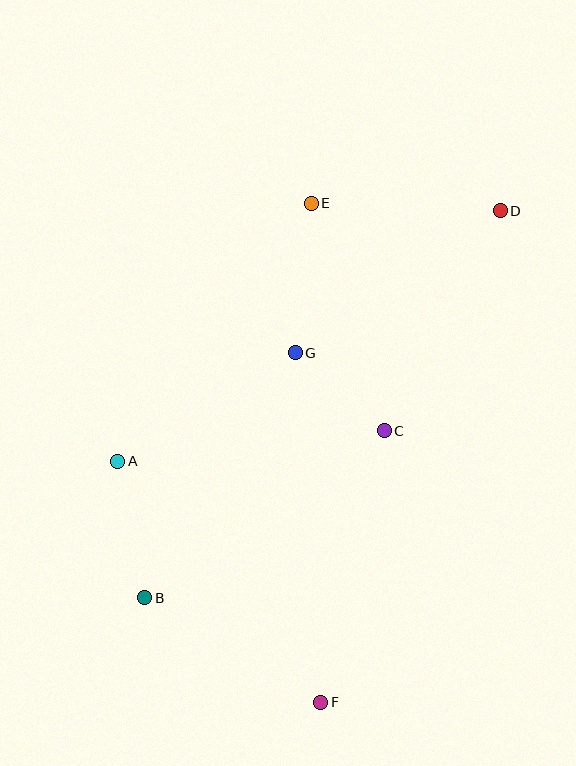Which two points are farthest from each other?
Points B and D are farthest from each other.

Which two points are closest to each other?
Points C and G are closest to each other.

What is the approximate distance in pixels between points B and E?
The distance between B and E is approximately 428 pixels.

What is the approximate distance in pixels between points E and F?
The distance between E and F is approximately 499 pixels.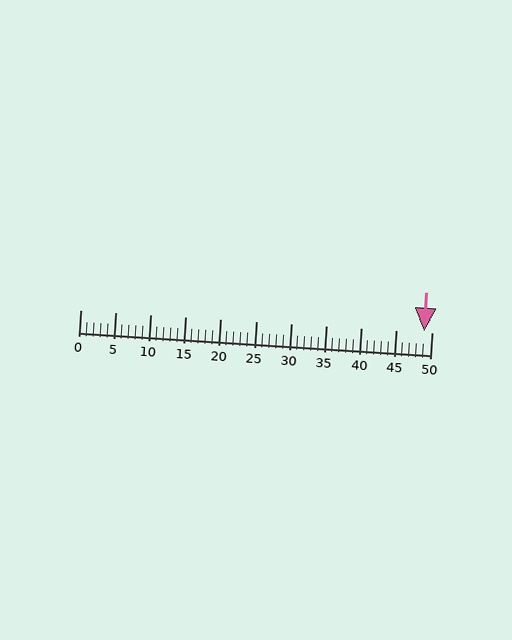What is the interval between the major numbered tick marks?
The major tick marks are spaced 5 units apart.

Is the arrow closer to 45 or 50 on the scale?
The arrow is closer to 50.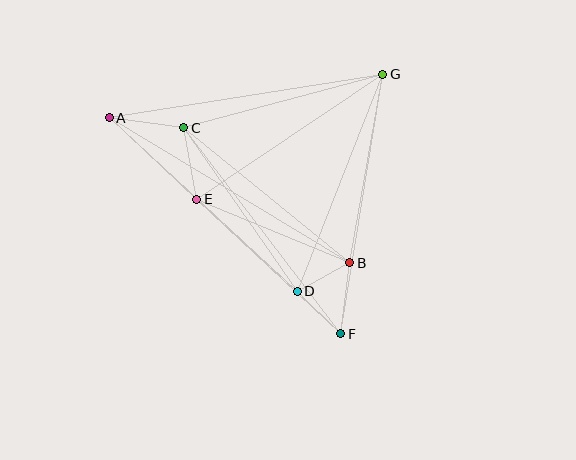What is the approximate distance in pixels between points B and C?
The distance between B and C is approximately 214 pixels.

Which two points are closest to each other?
Points B and D are closest to each other.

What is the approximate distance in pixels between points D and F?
The distance between D and F is approximately 61 pixels.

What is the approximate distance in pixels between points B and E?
The distance between B and E is approximately 166 pixels.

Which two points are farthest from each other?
Points A and F are farthest from each other.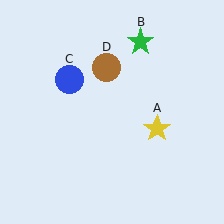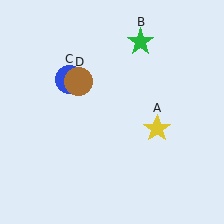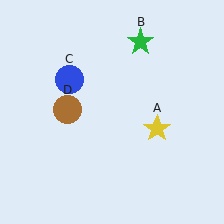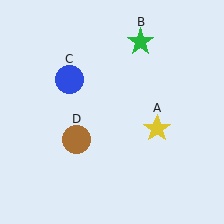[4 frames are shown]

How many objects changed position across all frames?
1 object changed position: brown circle (object D).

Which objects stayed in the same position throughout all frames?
Yellow star (object A) and green star (object B) and blue circle (object C) remained stationary.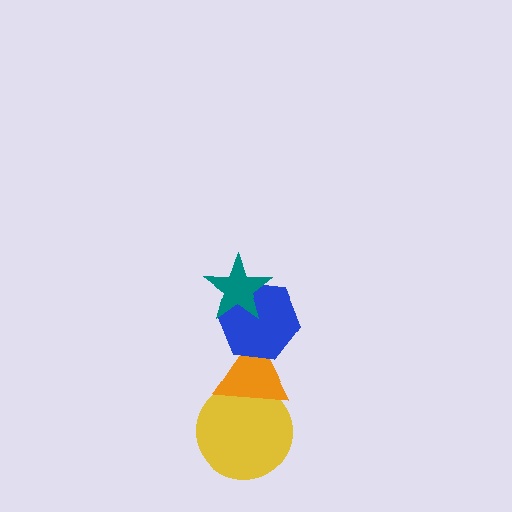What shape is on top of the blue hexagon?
The teal star is on top of the blue hexagon.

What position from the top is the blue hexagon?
The blue hexagon is 2nd from the top.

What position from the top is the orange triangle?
The orange triangle is 3rd from the top.